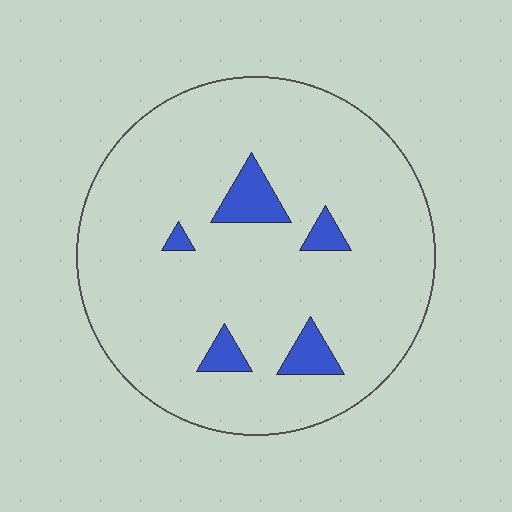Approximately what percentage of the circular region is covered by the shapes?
Approximately 10%.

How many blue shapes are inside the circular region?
5.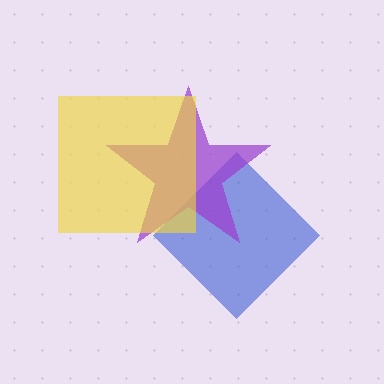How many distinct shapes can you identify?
There are 3 distinct shapes: a blue diamond, a purple star, a yellow square.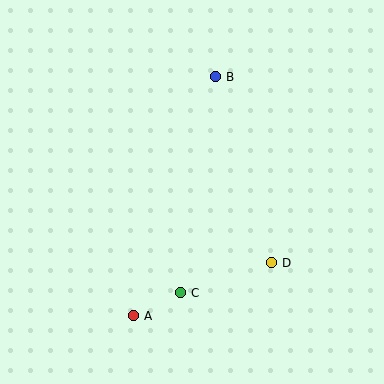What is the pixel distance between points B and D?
The distance between B and D is 194 pixels.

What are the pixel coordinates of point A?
Point A is at (134, 316).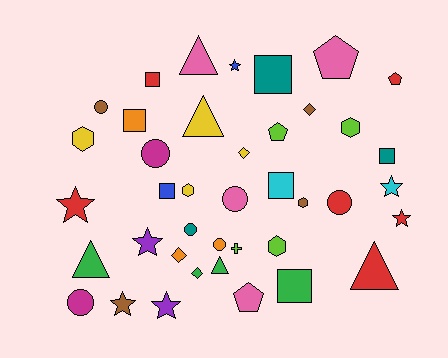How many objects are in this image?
There are 40 objects.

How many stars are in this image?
There are 7 stars.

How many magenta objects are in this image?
There are 2 magenta objects.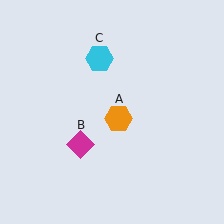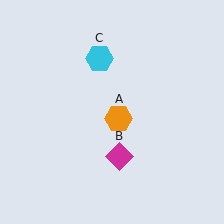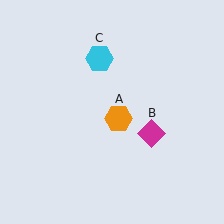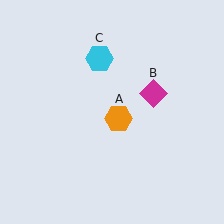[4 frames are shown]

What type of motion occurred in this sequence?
The magenta diamond (object B) rotated counterclockwise around the center of the scene.